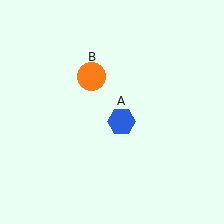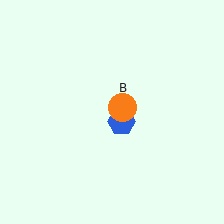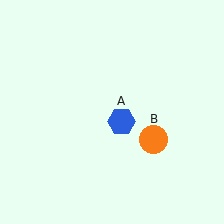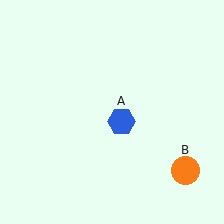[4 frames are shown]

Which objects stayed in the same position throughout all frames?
Blue hexagon (object A) remained stationary.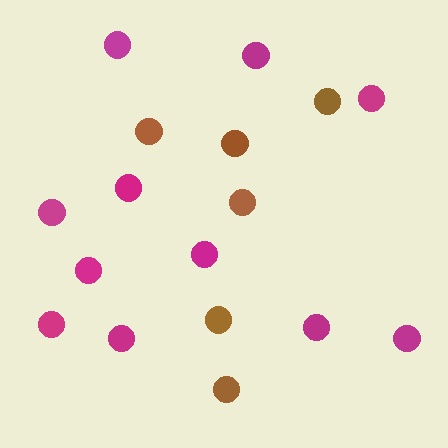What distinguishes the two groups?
There are 2 groups: one group of brown circles (6) and one group of magenta circles (11).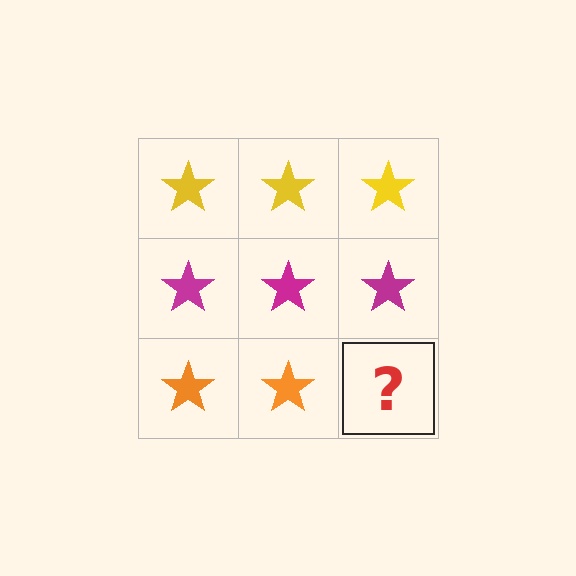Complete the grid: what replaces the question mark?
The question mark should be replaced with an orange star.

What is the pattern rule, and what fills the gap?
The rule is that each row has a consistent color. The gap should be filled with an orange star.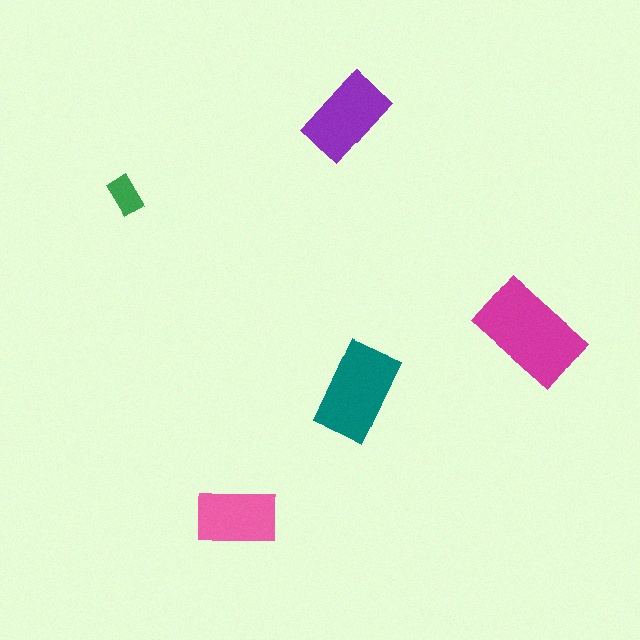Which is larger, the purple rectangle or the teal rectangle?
The teal one.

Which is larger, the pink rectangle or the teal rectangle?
The teal one.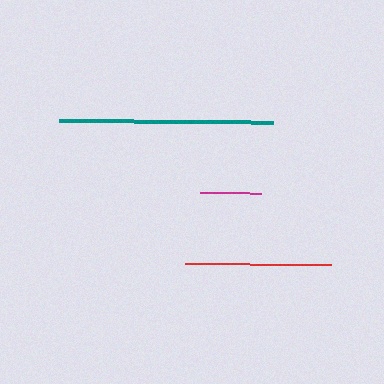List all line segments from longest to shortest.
From longest to shortest: teal, red, magenta.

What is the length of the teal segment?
The teal segment is approximately 214 pixels long.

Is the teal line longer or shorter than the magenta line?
The teal line is longer than the magenta line.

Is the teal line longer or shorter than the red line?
The teal line is longer than the red line.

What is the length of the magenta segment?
The magenta segment is approximately 61 pixels long.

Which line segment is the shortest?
The magenta line is the shortest at approximately 61 pixels.